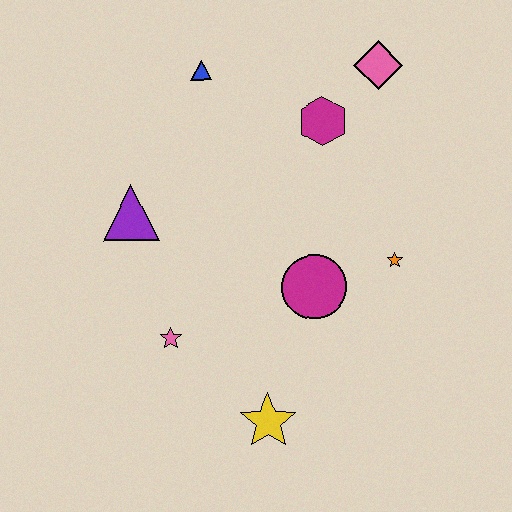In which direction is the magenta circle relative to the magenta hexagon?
The magenta circle is below the magenta hexagon.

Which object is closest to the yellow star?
The pink star is closest to the yellow star.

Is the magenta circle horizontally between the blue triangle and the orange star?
Yes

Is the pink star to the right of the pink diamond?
No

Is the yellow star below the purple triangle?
Yes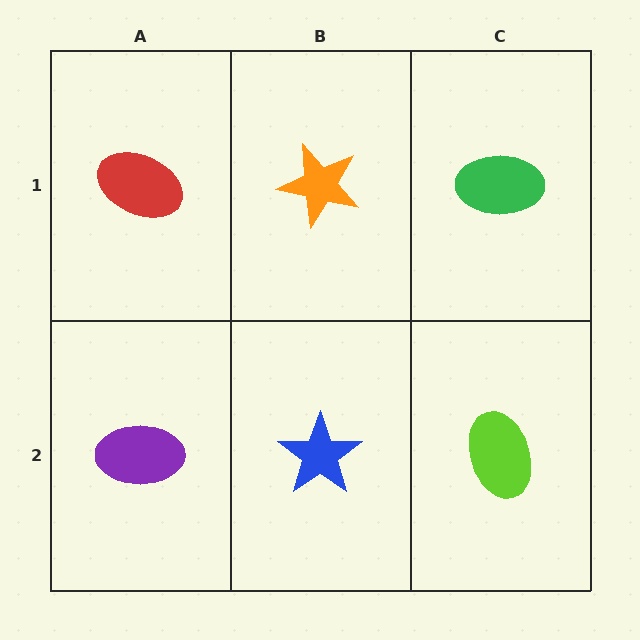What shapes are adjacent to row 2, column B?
An orange star (row 1, column B), a purple ellipse (row 2, column A), a lime ellipse (row 2, column C).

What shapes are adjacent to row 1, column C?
A lime ellipse (row 2, column C), an orange star (row 1, column B).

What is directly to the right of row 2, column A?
A blue star.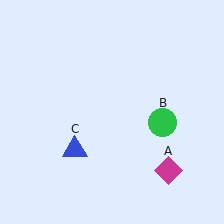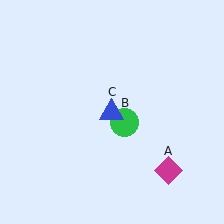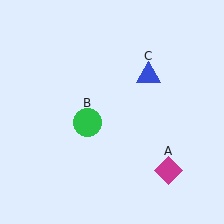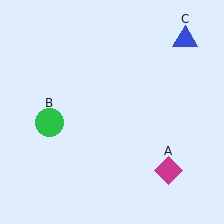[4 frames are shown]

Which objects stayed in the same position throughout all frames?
Magenta diamond (object A) remained stationary.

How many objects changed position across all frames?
2 objects changed position: green circle (object B), blue triangle (object C).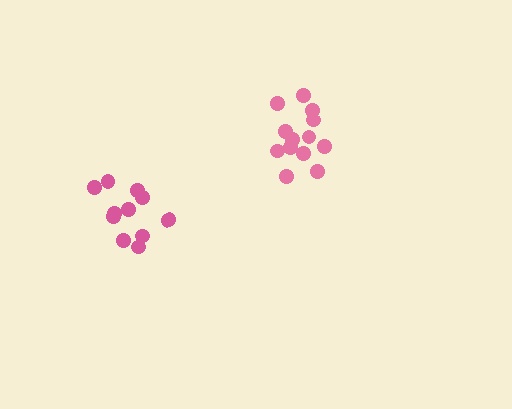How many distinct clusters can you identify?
There are 2 distinct clusters.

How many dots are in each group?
Group 1: 13 dots, Group 2: 11 dots (24 total).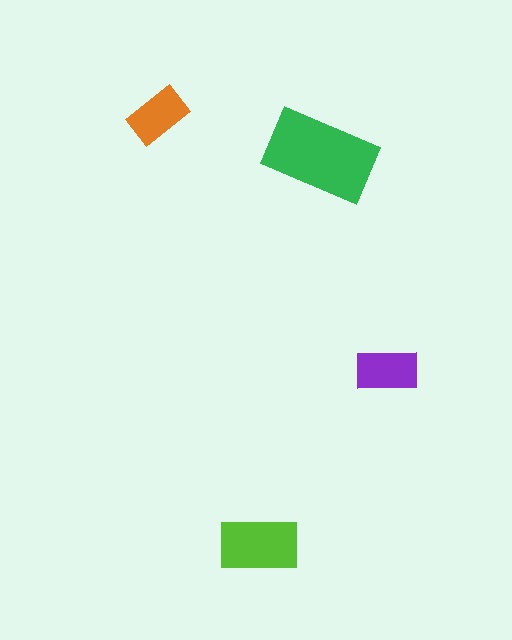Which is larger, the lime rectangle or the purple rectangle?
The lime one.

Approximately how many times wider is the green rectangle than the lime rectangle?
About 1.5 times wider.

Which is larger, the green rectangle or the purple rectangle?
The green one.